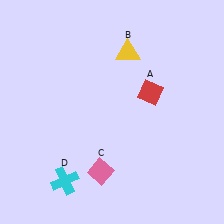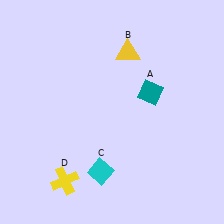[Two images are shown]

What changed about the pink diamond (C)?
In Image 1, C is pink. In Image 2, it changed to cyan.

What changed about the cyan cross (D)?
In Image 1, D is cyan. In Image 2, it changed to yellow.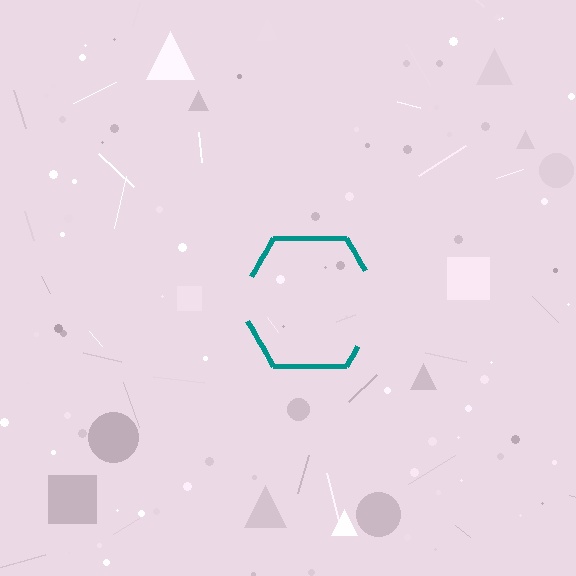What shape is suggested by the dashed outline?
The dashed outline suggests a hexagon.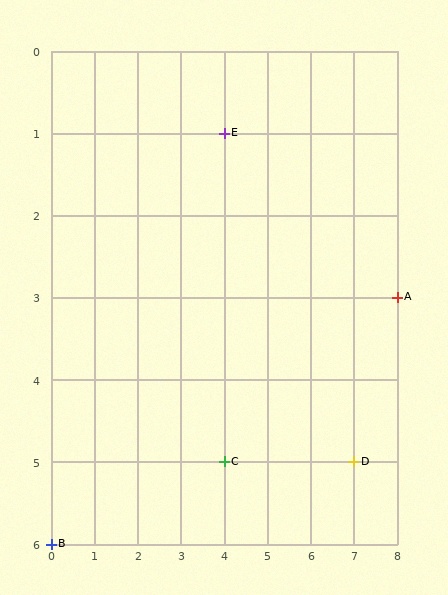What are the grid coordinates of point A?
Point A is at grid coordinates (8, 3).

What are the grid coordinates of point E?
Point E is at grid coordinates (4, 1).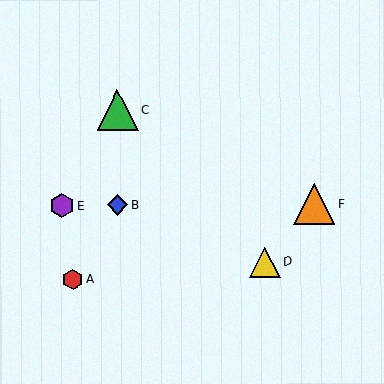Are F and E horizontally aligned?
Yes, both are at y≈204.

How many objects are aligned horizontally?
3 objects (B, E, F) are aligned horizontally.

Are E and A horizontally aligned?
No, E is at y≈206 and A is at y≈279.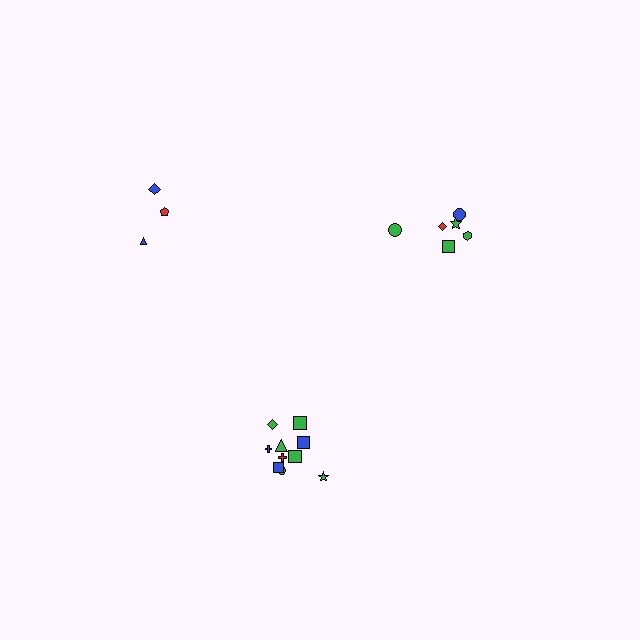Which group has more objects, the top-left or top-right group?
The top-right group.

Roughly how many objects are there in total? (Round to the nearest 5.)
Roughly 20 objects in total.